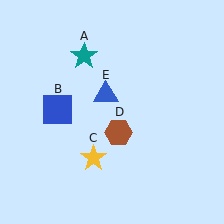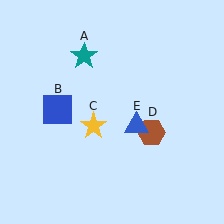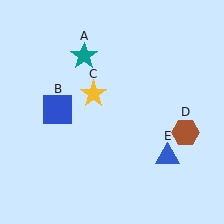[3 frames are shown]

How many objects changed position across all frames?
3 objects changed position: yellow star (object C), brown hexagon (object D), blue triangle (object E).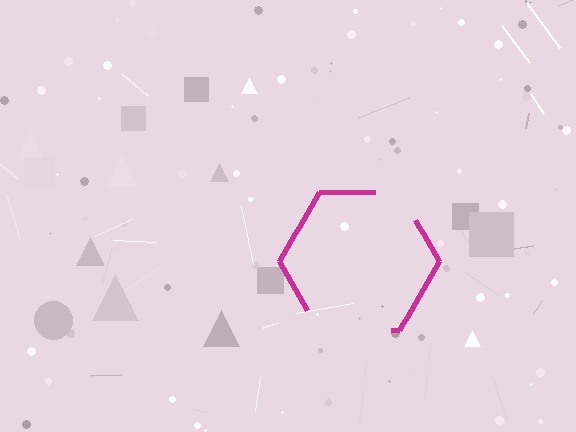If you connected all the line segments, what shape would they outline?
They would outline a hexagon.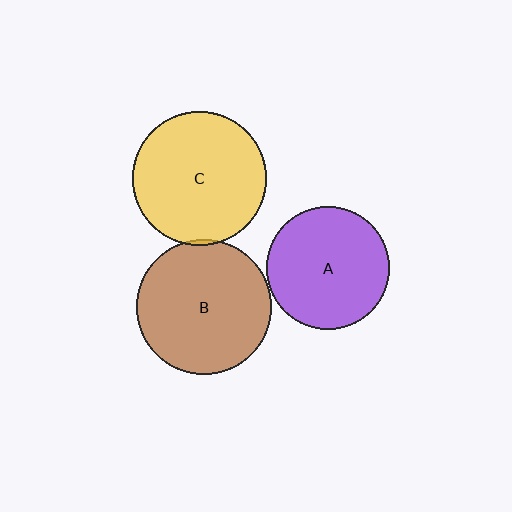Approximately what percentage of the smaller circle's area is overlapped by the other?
Approximately 5%.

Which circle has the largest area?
Circle B (brown).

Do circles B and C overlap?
Yes.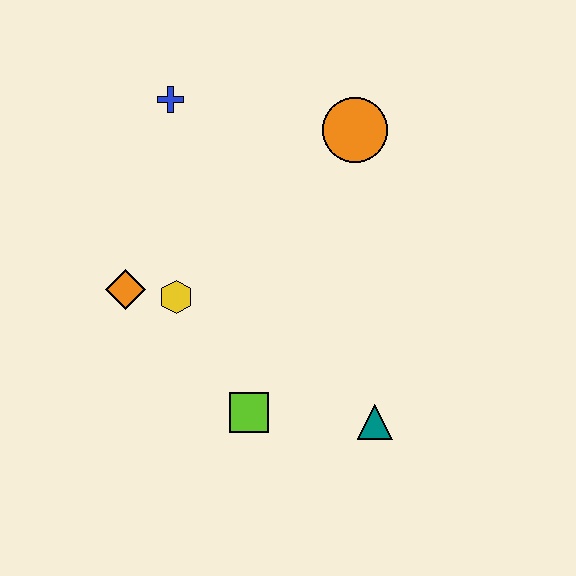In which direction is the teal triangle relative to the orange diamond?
The teal triangle is to the right of the orange diamond.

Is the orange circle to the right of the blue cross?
Yes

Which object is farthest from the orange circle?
The lime square is farthest from the orange circle.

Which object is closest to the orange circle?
The blue cross is closest to the orange circle.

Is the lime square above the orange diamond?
No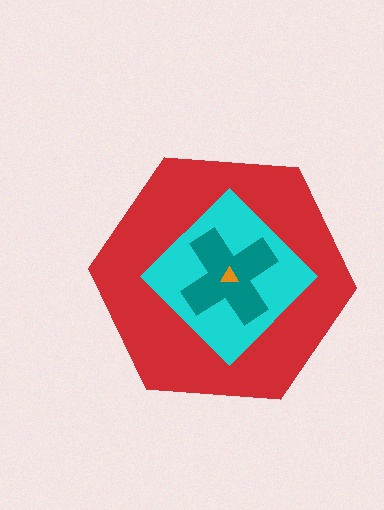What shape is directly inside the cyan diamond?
The teal cross.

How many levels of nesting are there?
4.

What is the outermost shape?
The red hexagon.